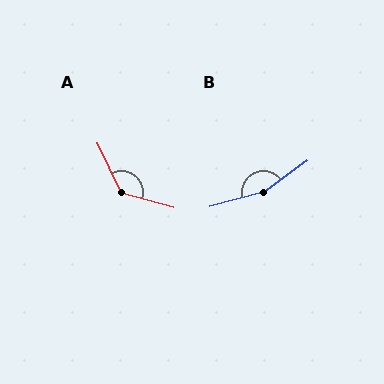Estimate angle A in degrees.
Approximately 131 degrees.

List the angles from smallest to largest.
A (131°), B (159°).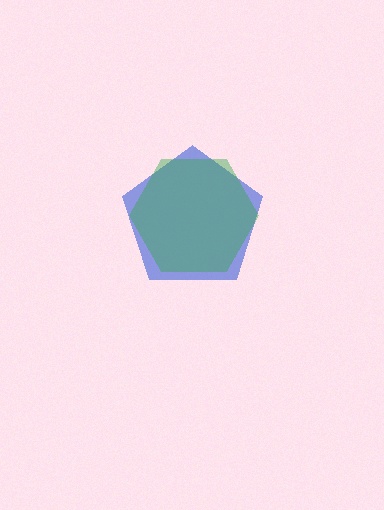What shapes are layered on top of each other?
The layered shapes are: a blue pentagon, a green hexagon.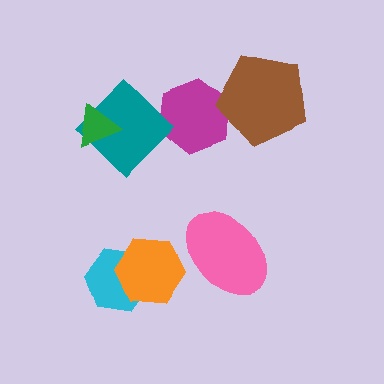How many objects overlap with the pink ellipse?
0 objects overlap with the pink ellipse.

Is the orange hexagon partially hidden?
No, no other shape covers it.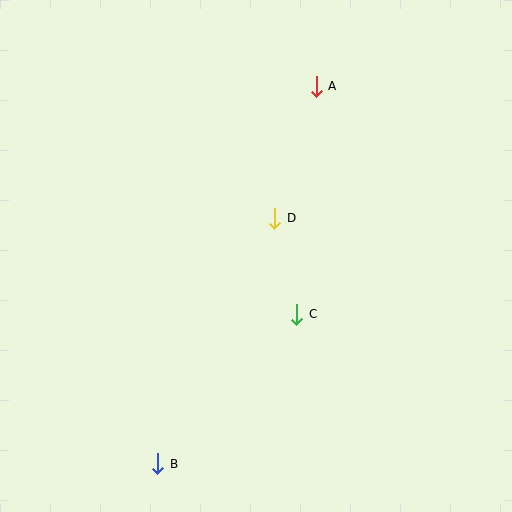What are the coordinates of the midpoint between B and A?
The midpoint between B and A is at (237, 275).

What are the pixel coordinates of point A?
Point A is at (316, 86).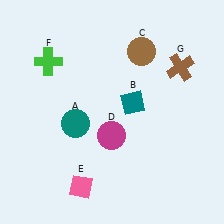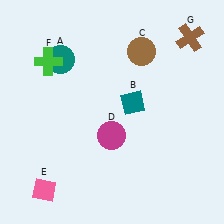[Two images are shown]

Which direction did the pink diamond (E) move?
The pink diamond (E) moved left.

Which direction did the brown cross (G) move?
The brown cross (G) moved up.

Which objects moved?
The objects that moved are: the teal circle (A), the pink diamond (E), the brown cross (G).